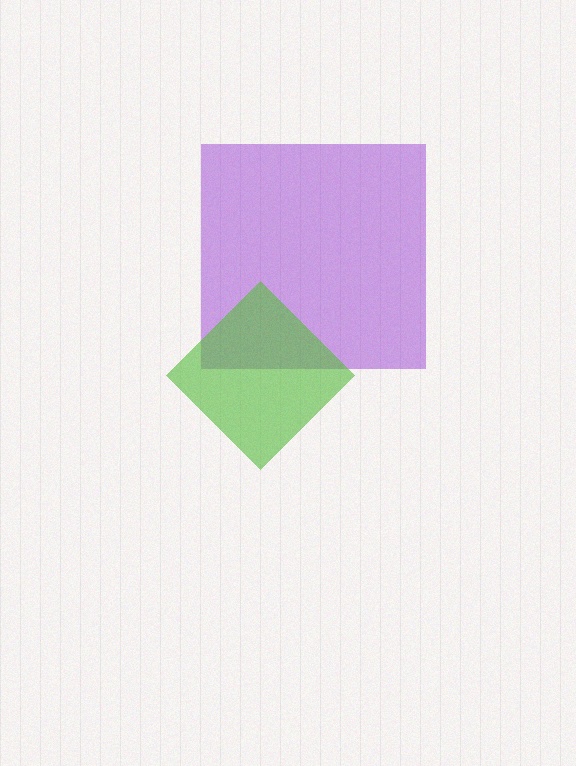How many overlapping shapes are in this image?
There are 2 overlapping shapes in the image.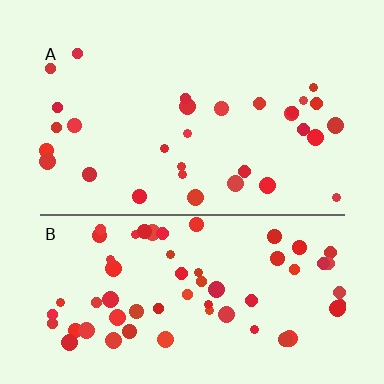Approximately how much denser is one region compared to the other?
Approximately 2.1× — region B over region A.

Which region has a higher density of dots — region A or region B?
B (the bottom).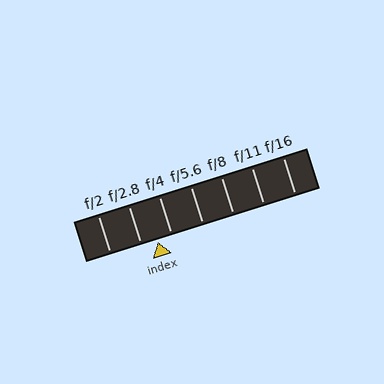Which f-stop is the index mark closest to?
The index mark is closest to f/4.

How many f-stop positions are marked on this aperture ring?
There are 7 f-stop positions marked.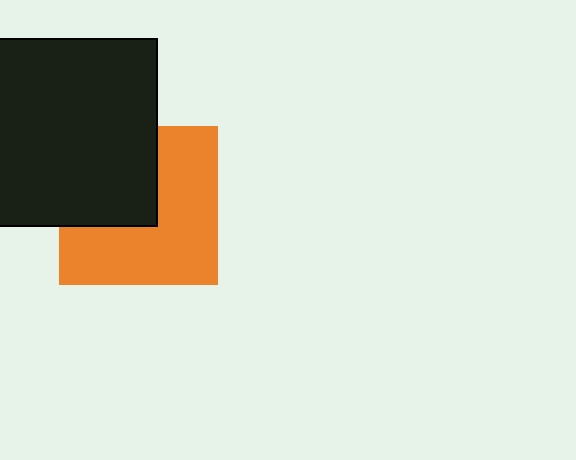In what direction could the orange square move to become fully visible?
The orange square could move toward the lower-right. That would shift it out from behind the black rectangle entirely.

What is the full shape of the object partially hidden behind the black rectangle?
The partially hidden object is an orange square.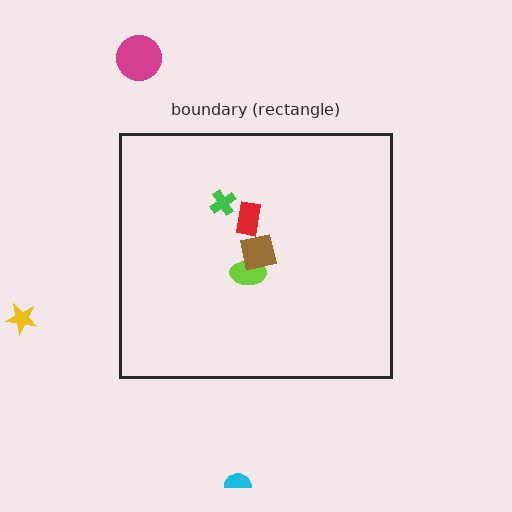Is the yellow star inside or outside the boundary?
Outside.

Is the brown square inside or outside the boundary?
Inside.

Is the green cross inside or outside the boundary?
Inside.